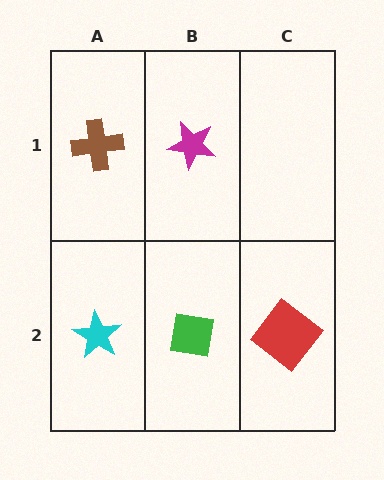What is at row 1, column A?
A brown cross.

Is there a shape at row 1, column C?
No, that cell is empty.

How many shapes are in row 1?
2 shapes.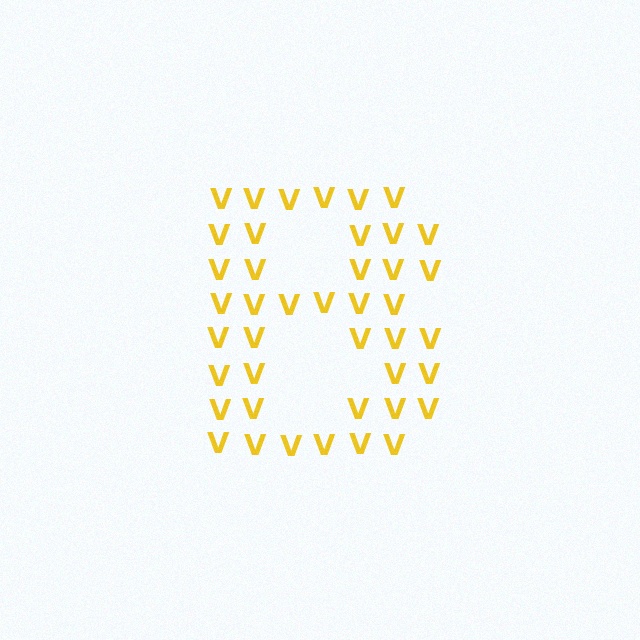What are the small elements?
The small elements are letter V's.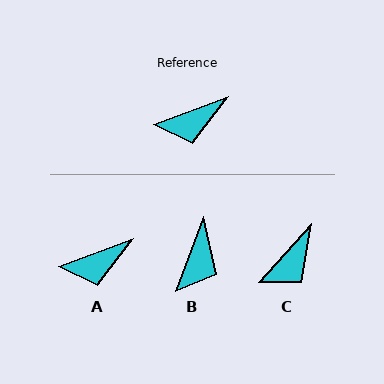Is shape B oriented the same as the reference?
No, it is off by about 50 degrees.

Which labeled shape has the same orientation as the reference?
A.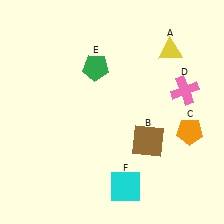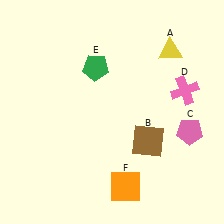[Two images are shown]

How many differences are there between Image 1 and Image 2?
There are 2 differences between the two images.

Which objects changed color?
C changed from orange to pink. F changed from cyan to orange.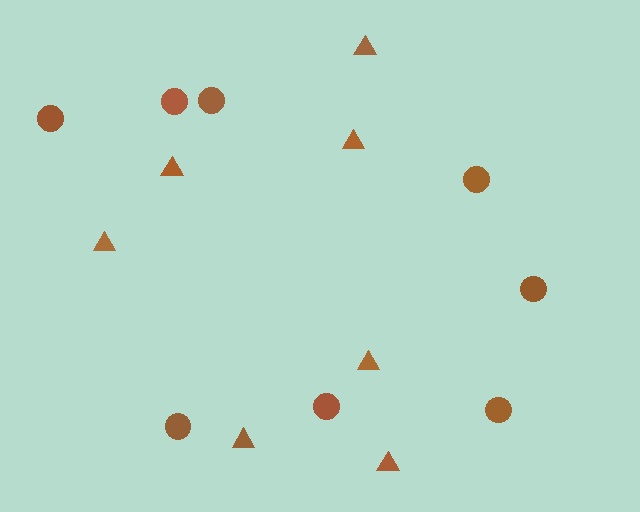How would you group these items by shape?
There are 2 groups: one group of circles (8) and one group of triangles (7).